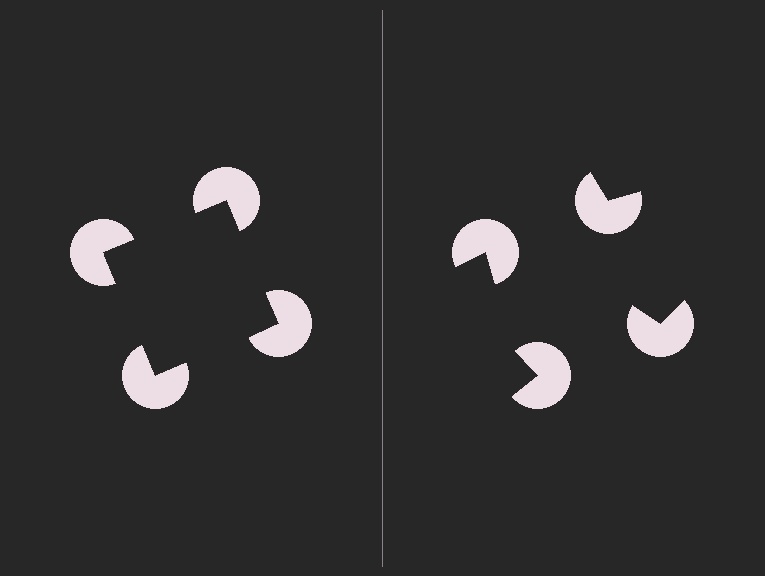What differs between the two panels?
The pac-man discs are positioned identically on both sides; only the wedge orientations differ. On the left they align to a square; on the right they are misaligned.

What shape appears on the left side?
An illusory square.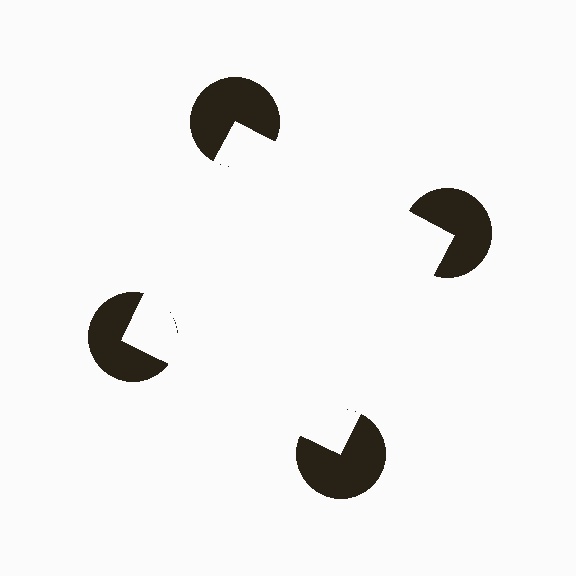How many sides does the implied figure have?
4 sides.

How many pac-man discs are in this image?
There are 4 — one at each vertex of the illusory square.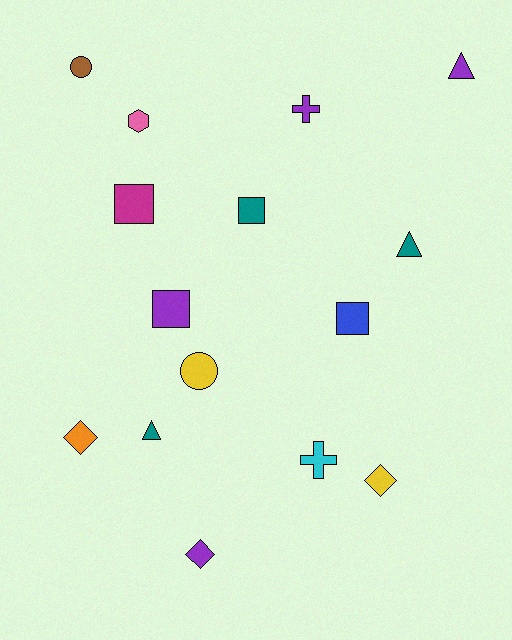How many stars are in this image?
There are no stars.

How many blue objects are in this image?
There is 1 blue object.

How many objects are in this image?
There are 15 objects.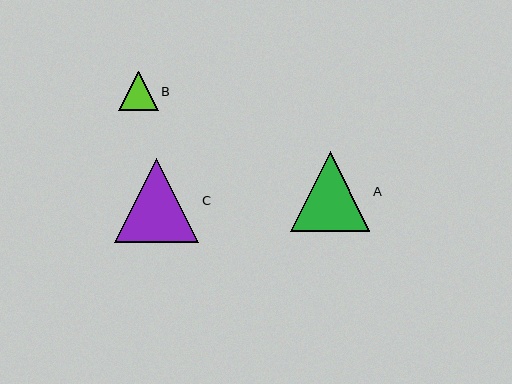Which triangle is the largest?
Triangle C is the largest with a size of approximately 84 pixels.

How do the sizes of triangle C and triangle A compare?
Triangle C and triangle A are approximately the same size.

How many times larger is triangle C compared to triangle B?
Triangle C is approximately 2.1 times the size of triangle B.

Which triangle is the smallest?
Triangle B is the smallest with a size of approximately 40 pixels.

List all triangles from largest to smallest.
From largest to smallest: C, A, B.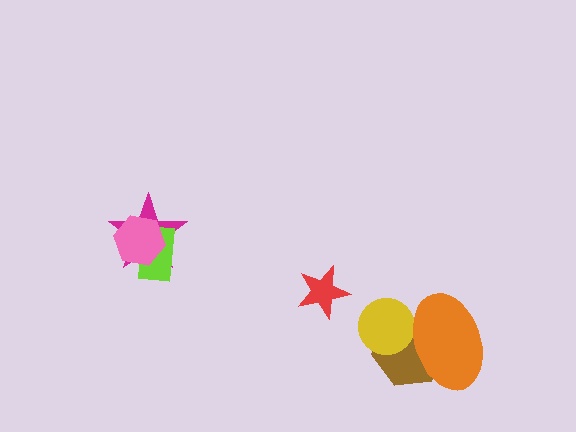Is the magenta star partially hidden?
Yes, it is partially covered by another shape.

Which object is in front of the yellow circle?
The orange ellipse is in front of the yellow circle.